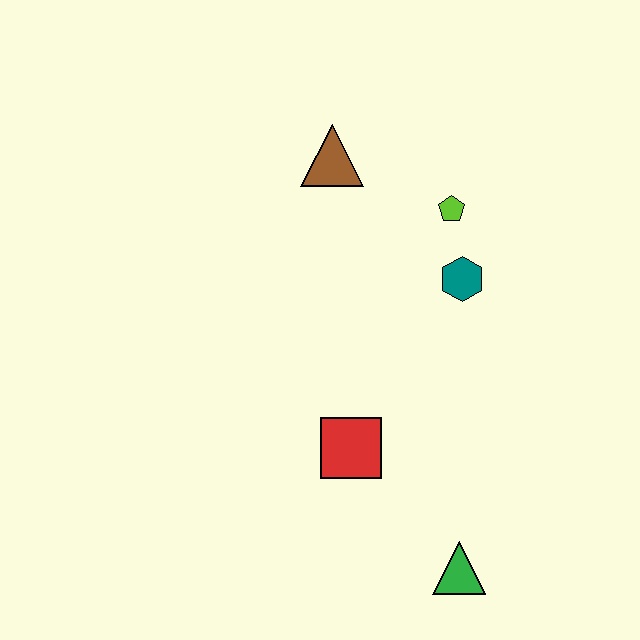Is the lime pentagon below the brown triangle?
Yes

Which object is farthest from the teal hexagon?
The green triangle is farthest from the teal hexagon.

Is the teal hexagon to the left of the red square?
No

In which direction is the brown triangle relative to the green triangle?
The brown triangle is above the green triangle.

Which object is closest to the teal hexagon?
The lime pentagon is closest to the teal hexagon.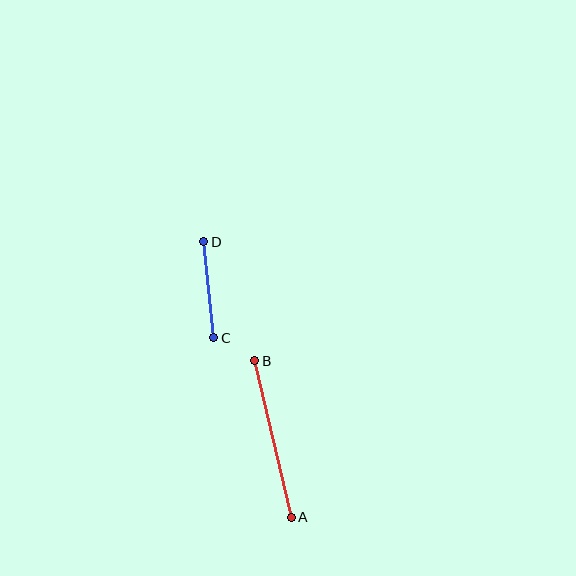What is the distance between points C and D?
The distance is approximately 97 pixels.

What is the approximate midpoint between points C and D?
The midpoint is at approximately (209, 290) pixels.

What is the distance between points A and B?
The distance is approximately 161 pixels.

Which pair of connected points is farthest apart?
Points A and B are farthest apart.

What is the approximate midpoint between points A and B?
The midpoint is at approximately (273, 439) pixels.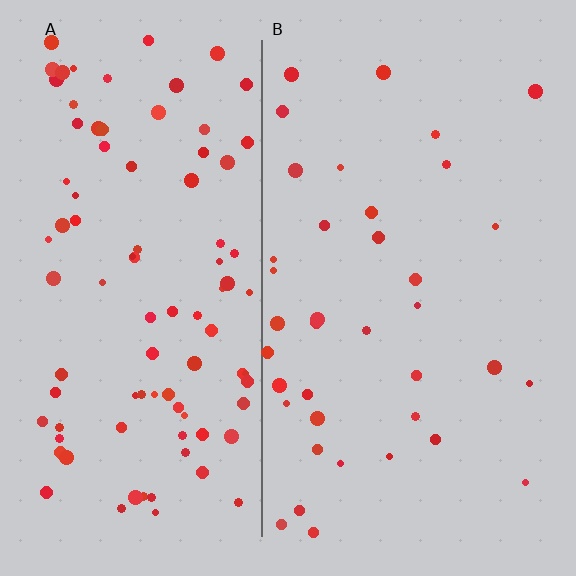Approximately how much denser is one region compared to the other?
Approximately 2.5× — region A over region B.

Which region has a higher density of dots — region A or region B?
A (the left).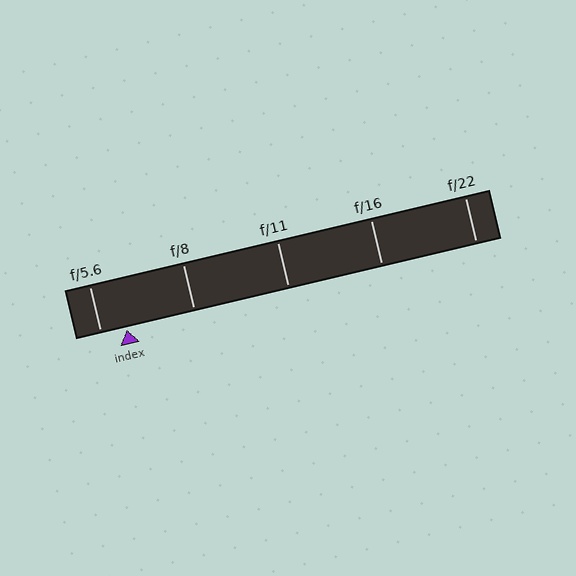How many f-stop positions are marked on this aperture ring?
There are 5 f-stop positions marked.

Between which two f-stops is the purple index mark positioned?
The index mark is between f/5.6 and f/8.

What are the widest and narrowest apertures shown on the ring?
The widest aperture shown is f/5.6 and the narrowest is f/22.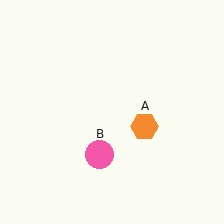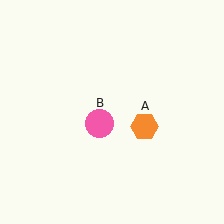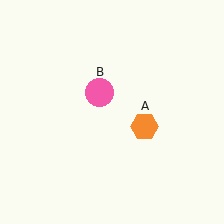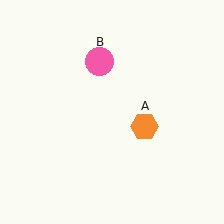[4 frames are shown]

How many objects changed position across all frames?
1 object changed position: pink circle (object B).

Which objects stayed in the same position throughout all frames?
Orange hexagon (object A) remained stationary.